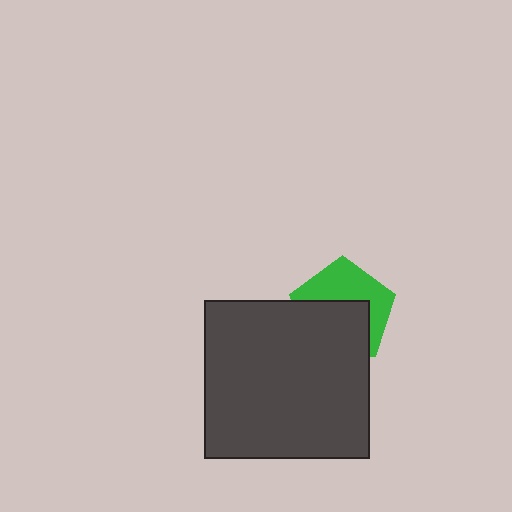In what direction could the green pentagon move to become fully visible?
The green pentagon could move up. That would shift it out from behind the dark gray rectangle entirely.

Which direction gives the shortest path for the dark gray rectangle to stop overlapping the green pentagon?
Moving down gives the shortest separation.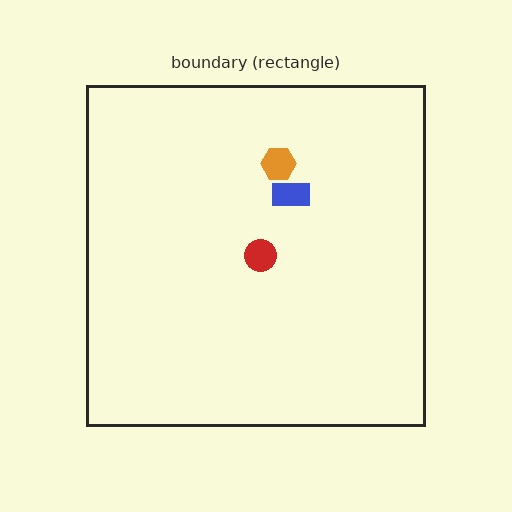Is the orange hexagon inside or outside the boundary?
Inside.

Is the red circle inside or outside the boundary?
Inside.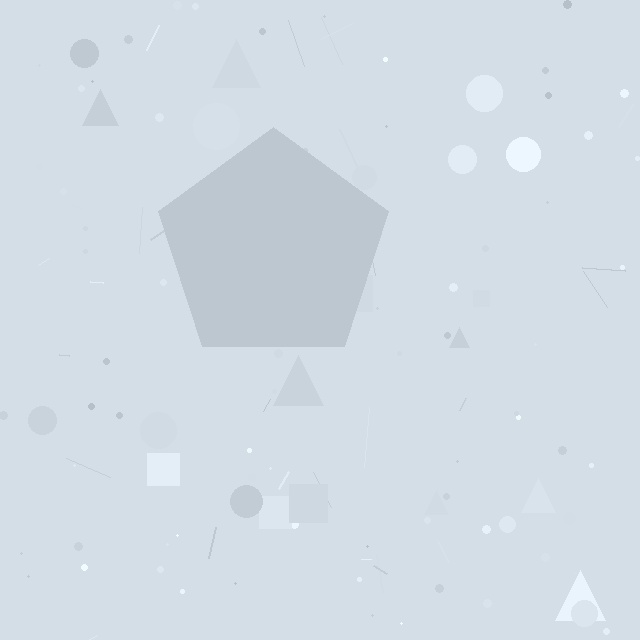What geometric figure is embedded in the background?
A pentagon is embedded in the background.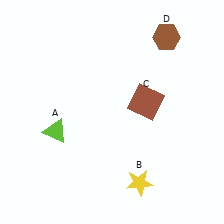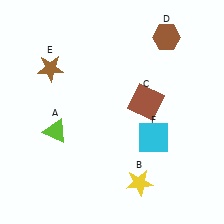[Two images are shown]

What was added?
A brown star (E), a cyan square (F) were added in Image 2.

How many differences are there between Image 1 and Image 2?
There are 2 differences between the two images.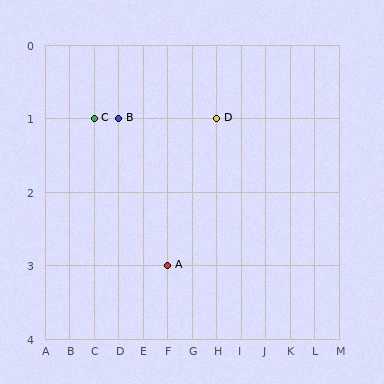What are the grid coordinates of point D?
Point D is at grid coordinates (H, 1).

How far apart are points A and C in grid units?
Points A and C are 3 columns and 2 rows apart (about 3.6 grid units diagonally).